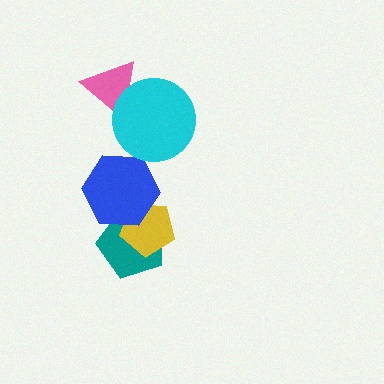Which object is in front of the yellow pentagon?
The blue hexagon is in front of the yellow pentagon.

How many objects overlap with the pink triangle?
1 object overlaps with the pink triangle.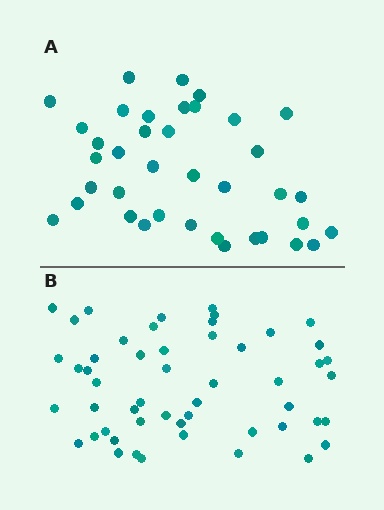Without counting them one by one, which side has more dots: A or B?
Region B (the bottom region) has more dots.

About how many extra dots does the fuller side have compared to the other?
Region B has approximately 15 more dots than region A.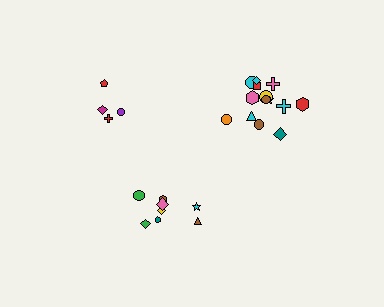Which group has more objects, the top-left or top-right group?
The top-right group.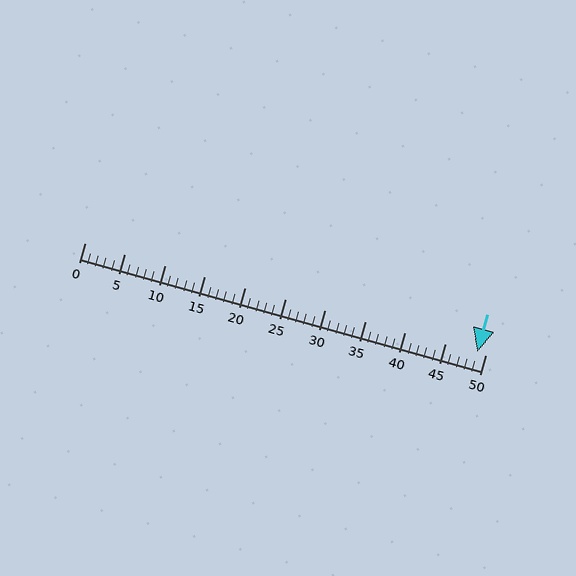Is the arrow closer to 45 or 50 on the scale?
The arrow is closer to 50.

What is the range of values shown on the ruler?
The ruler shows values from 0 to 50.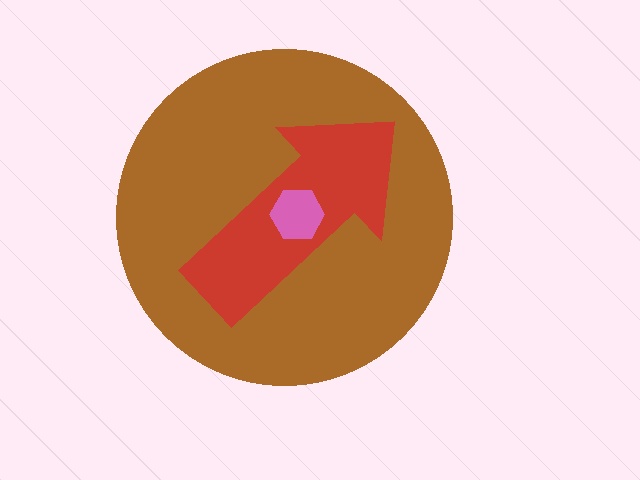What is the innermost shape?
The pink hexagon.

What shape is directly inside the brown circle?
The red arrow.